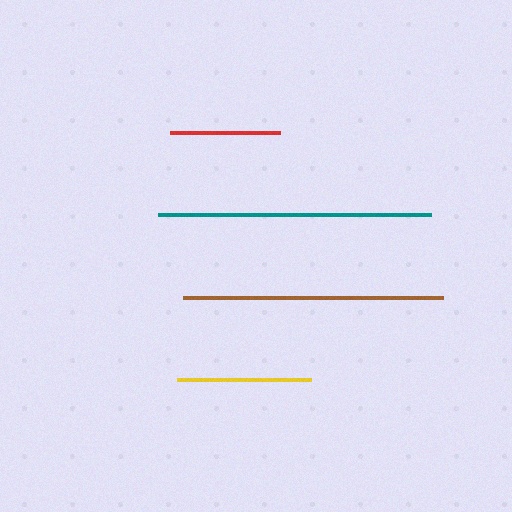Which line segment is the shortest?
The red line is the shortest at approximately 110 pixels.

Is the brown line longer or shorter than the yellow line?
The brown line is longer than the yellow line.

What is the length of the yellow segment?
The yellow segment is approximately 134 pixels long.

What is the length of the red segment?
The red segment is approximately 110 pixels long.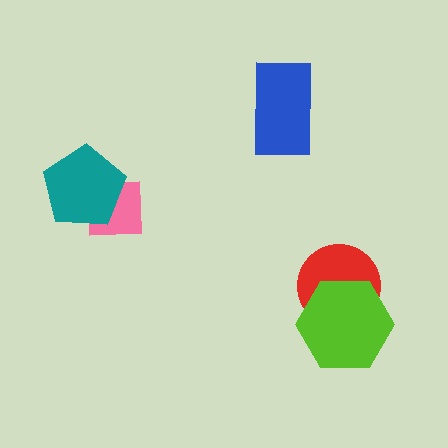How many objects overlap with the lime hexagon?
1 object overlaps with the lime hexagon.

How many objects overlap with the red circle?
1 object overlaps with the red circle.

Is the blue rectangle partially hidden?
No, no other shape covers it.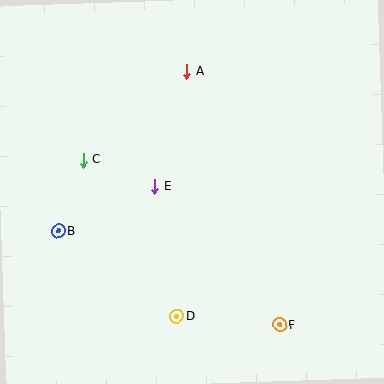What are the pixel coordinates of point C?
Point C is at (83, 160).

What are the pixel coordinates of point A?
Point A is at (187, 71).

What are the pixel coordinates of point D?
Point D is at (177, 316).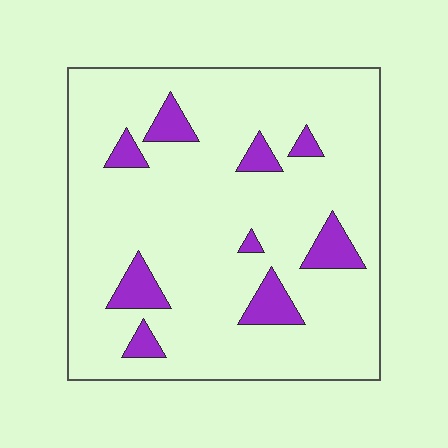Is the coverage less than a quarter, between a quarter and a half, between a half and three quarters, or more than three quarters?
Less than a quarter.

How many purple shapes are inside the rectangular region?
9.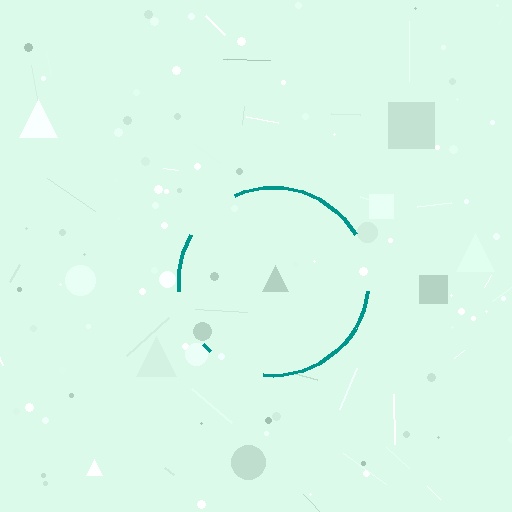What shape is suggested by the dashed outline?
The dashed outline suggests a circle.